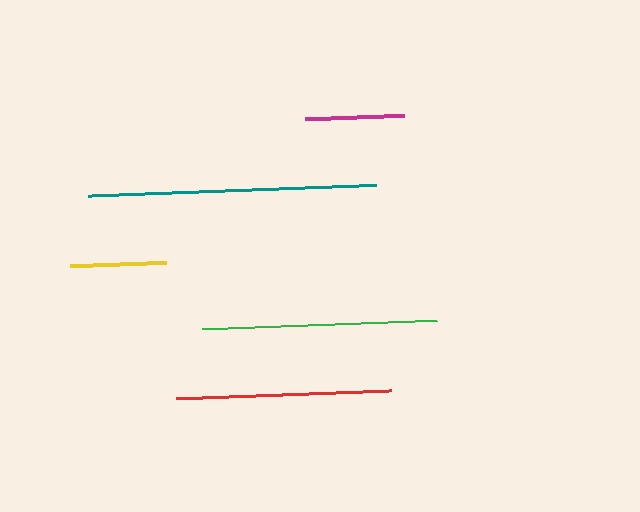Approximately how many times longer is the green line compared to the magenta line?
The green line is approximately 2.4 times the length of the magenta line.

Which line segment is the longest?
The teal line is the longest at approximately 289 pixels.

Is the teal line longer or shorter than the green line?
The teal line is longer than the green line.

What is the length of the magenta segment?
The magenta segment is approximately 100 pixels long.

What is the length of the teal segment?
The teal segment is approximately 289 pixels long.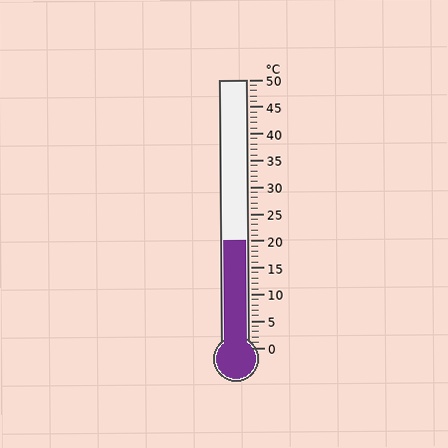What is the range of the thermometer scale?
The thermometer scale ranges from 0°C to 50°C.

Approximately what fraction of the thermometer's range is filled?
The thermometer is filled to approximately 40% of its range.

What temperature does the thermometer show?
The thermometer shows approximately 20°C.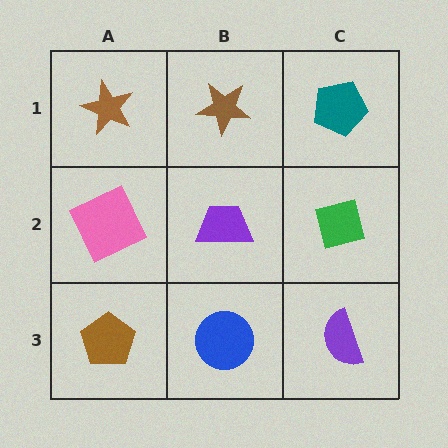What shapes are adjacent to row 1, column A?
A pink square (row 2, column A), a brown star (row 1, column B).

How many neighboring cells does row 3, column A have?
2.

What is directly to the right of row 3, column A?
A blue circle.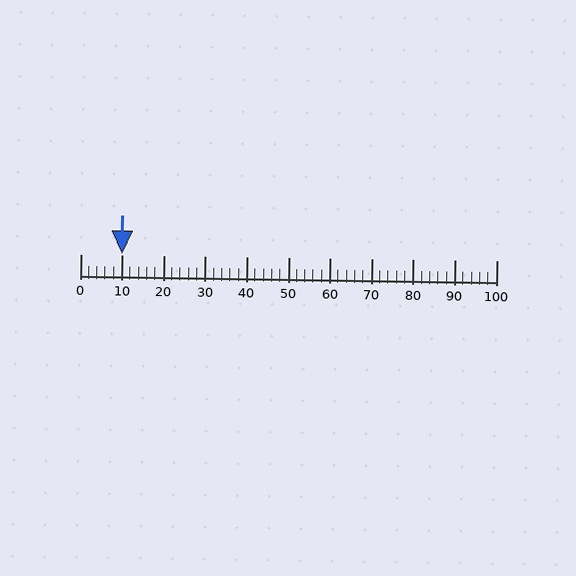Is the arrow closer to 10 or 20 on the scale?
The arrow is closer to 10.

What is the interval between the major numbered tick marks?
The major tick marks are spaced 10 units apart.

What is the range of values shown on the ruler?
The ruler shows values from 0 to 100.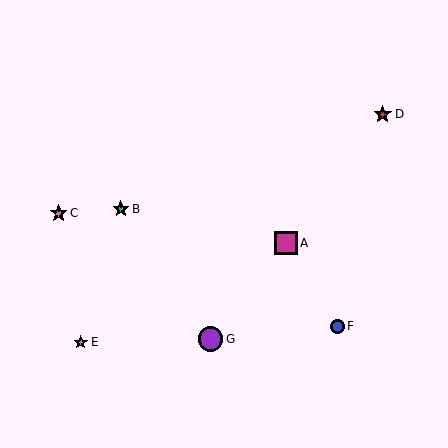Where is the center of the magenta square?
The center of the magenta square is at (286, 243).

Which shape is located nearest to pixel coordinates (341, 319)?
The blue circle (labeled F) at (337, 326) is nearest to that location.